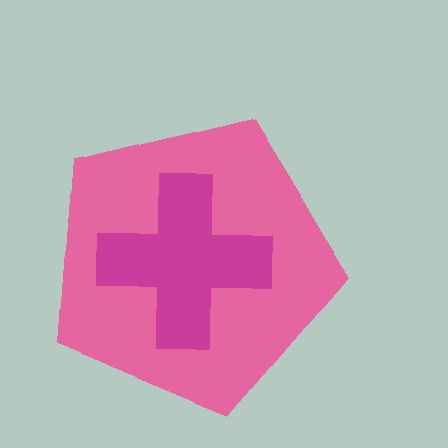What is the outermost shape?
The pink pentagon.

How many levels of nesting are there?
2.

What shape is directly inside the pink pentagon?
The magenta cross.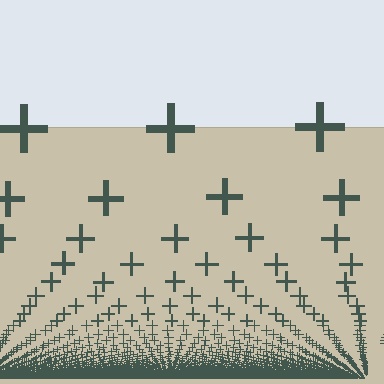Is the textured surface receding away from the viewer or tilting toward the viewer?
The surface appears to tilt toward the viewer. Texture elements get larger and sparser toward the top.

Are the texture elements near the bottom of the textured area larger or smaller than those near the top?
Smaller. The gradient is inverted — elements near the bottom are smaller and denser.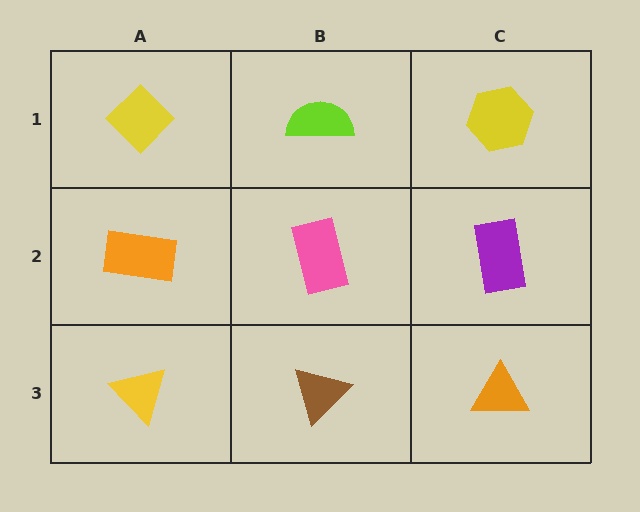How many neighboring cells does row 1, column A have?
2.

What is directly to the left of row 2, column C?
A pink rectangle.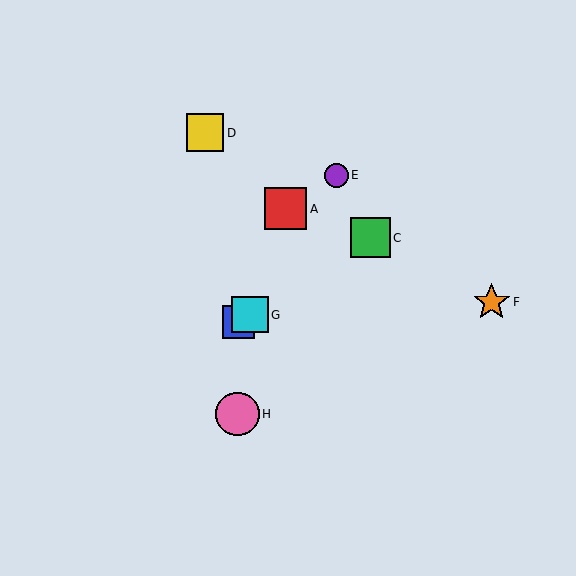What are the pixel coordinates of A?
Object A is at (286, 209).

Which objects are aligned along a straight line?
Objects B, C, G are aligned along a straight line.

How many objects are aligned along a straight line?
3 objects (B, C, G) are aligned along a straight line.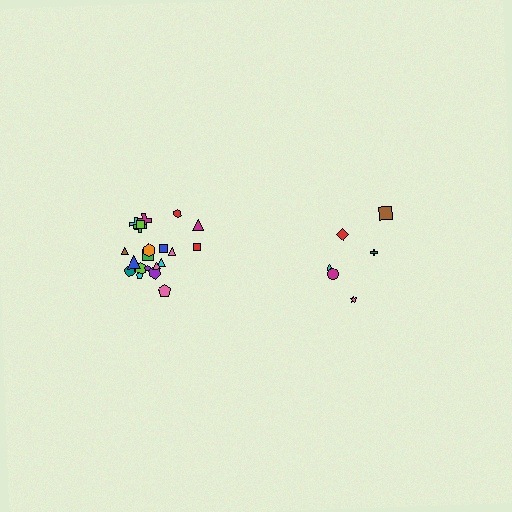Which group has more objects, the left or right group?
The left group.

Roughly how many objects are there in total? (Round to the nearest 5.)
Roughly 30 objects in total.